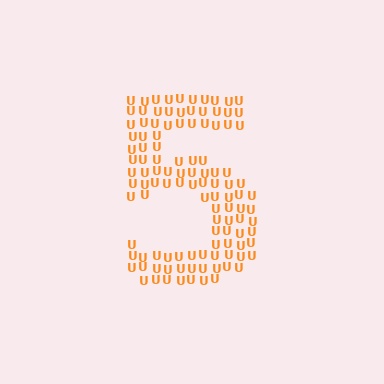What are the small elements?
The small elements are letter U's.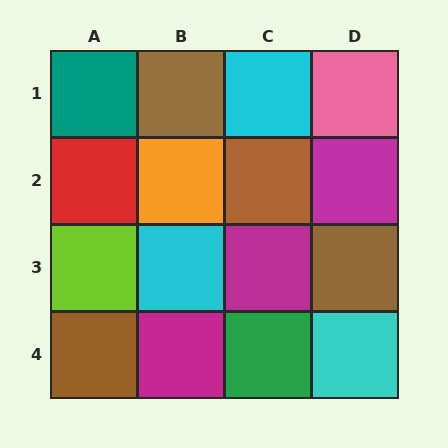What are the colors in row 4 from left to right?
Brown, magenta, green, cyan.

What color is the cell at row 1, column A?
Teal.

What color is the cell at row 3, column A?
Lime.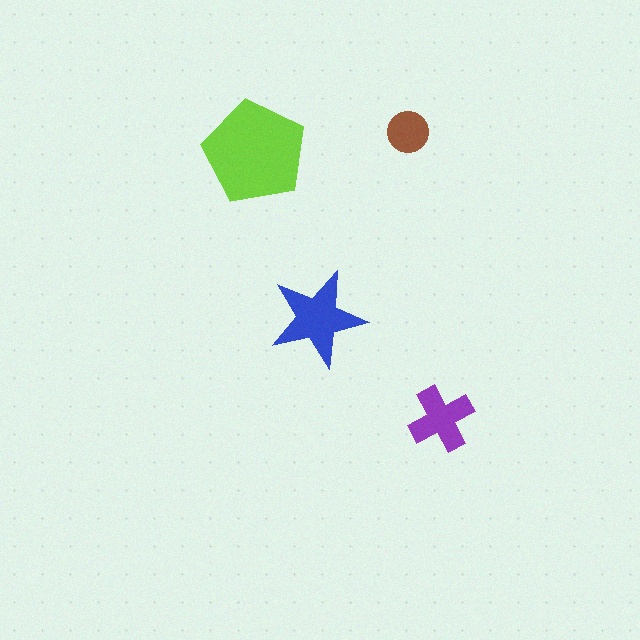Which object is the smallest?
The brown circle.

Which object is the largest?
The lime pentagon.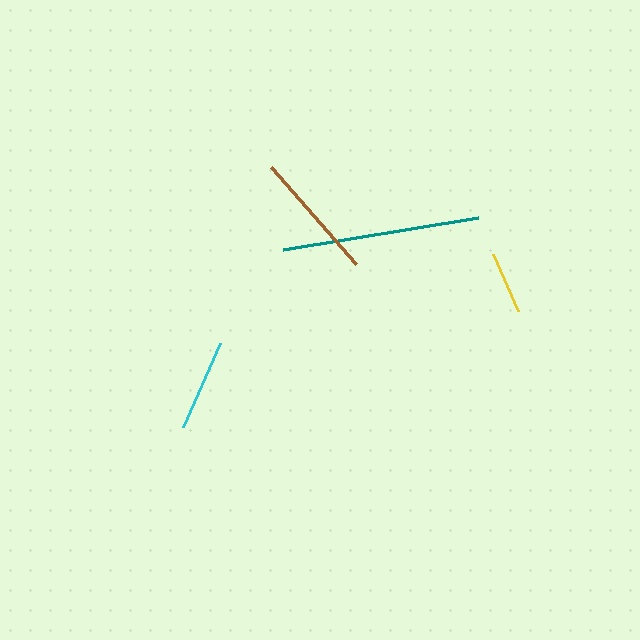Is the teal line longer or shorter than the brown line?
The teal line is longer than the brown line.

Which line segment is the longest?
The teal line is the longest at approximately 198 pixels.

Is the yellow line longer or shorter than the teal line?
The teal line is longer than the yellow line.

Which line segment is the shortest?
The yellow line is the shortest at approximately 62 pixels.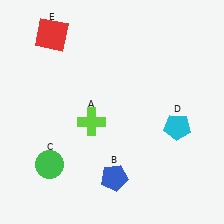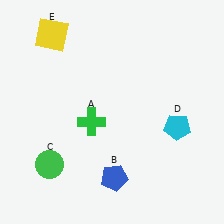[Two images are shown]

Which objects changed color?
A changed from lime to green. E changed from red to yellow.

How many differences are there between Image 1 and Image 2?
There are 2 differences between the two images.